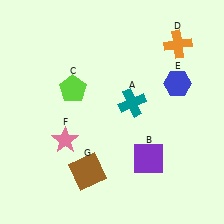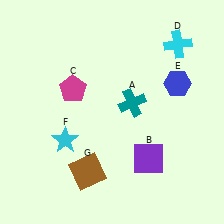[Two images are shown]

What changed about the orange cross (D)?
In Image 1, D is orange. In Image 2, it changed to cyan.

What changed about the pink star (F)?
In Image 1, F is pink. In Image 2, it changed to cyan.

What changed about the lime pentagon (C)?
In Image 1, C is lime. In Image 2, it changed to magenta.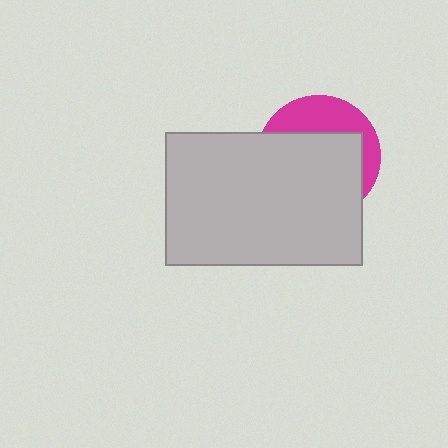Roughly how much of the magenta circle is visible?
A small part of it is visible (roughly 32%).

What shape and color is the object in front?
The object in front is a light gray rectangle.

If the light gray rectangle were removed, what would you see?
You would see the complete magenta circle.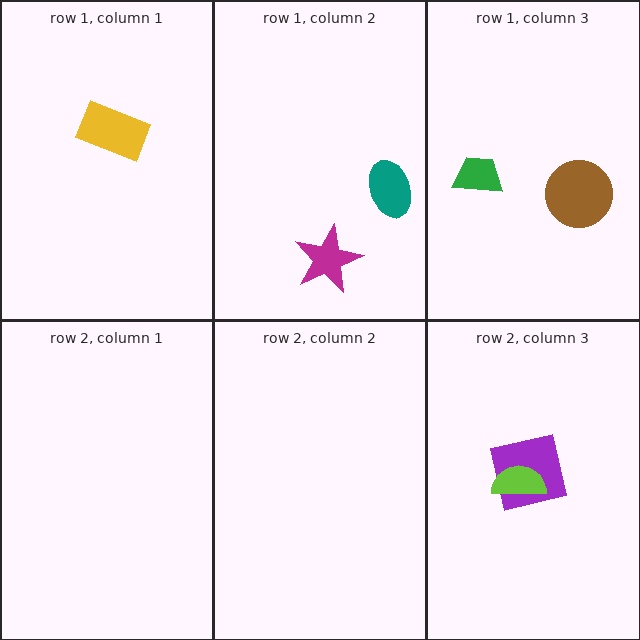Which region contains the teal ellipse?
The row 1, column 2 region.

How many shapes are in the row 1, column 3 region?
2.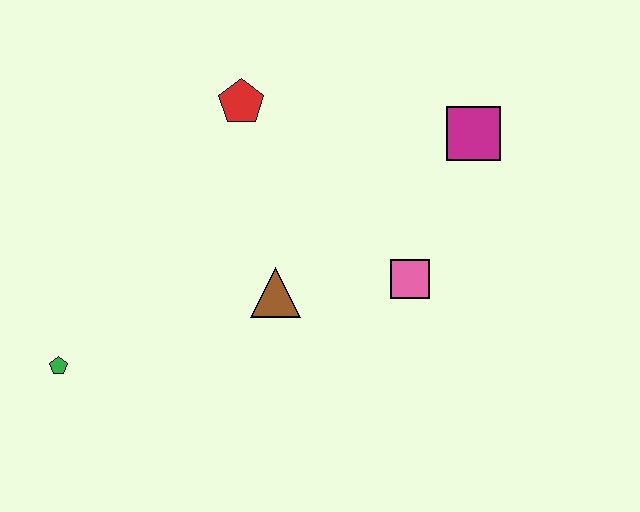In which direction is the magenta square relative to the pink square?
The magenta square is above the pink square.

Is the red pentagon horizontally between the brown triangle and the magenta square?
No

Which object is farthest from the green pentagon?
The magenta square is farthest from the green pentagon.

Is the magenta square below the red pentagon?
Yes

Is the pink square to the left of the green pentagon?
No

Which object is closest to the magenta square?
The pink square is closest to the magenta square.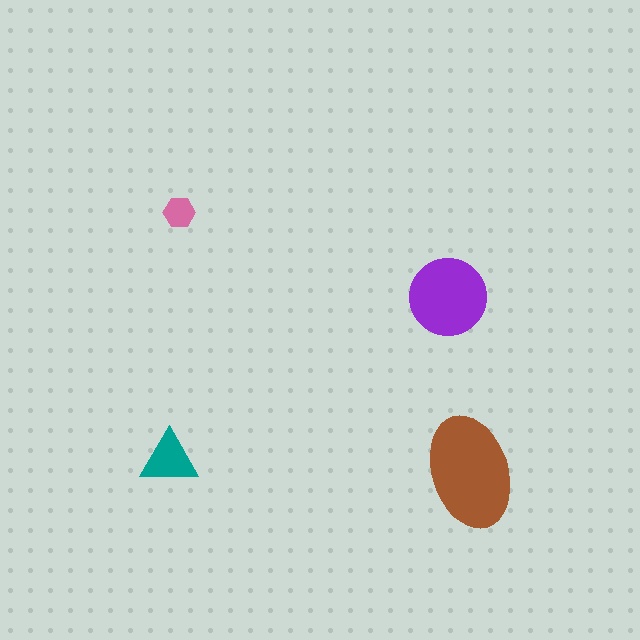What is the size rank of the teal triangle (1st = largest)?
3rd.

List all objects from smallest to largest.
The pink hexagon, the teal triangle, the purple circle, the brown ellipse.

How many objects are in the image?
There are 4 objects in the image.